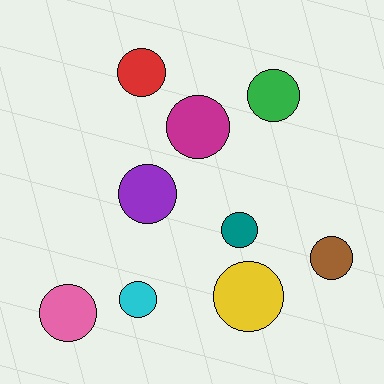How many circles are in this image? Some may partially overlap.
There are 9 circles.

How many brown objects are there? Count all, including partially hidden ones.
There is 1 brown object.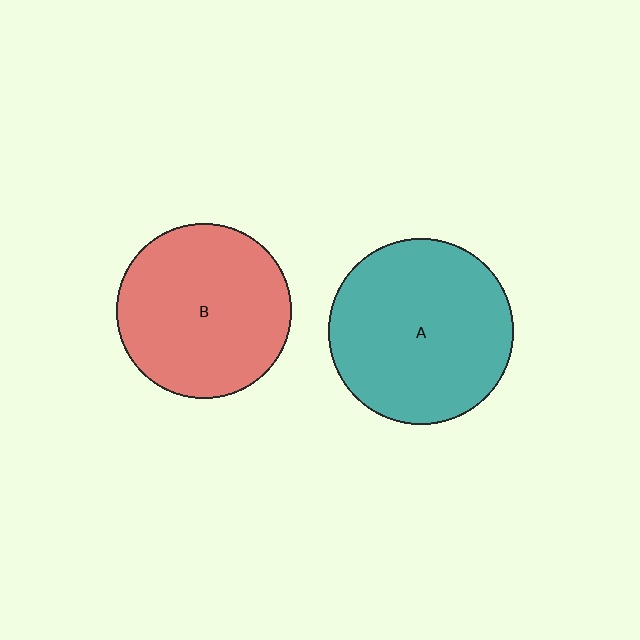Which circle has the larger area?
Circle A (teal).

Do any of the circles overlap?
No, none of the circles overlap.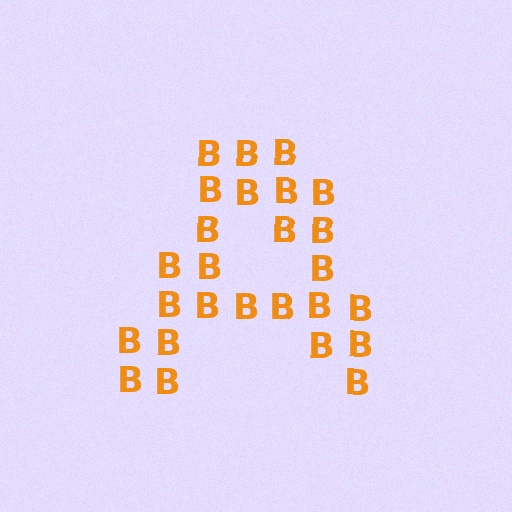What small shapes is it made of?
It is made of small letter B's.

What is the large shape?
The large shape is the letter A.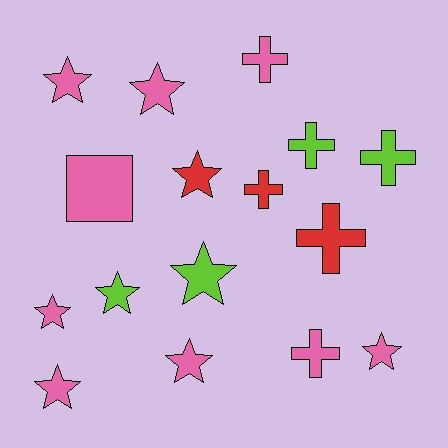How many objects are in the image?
There are 16 objects.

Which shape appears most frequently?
Star, with 9 objects.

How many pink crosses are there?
There are 2 pink crosses.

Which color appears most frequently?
Pink, with 9 objects.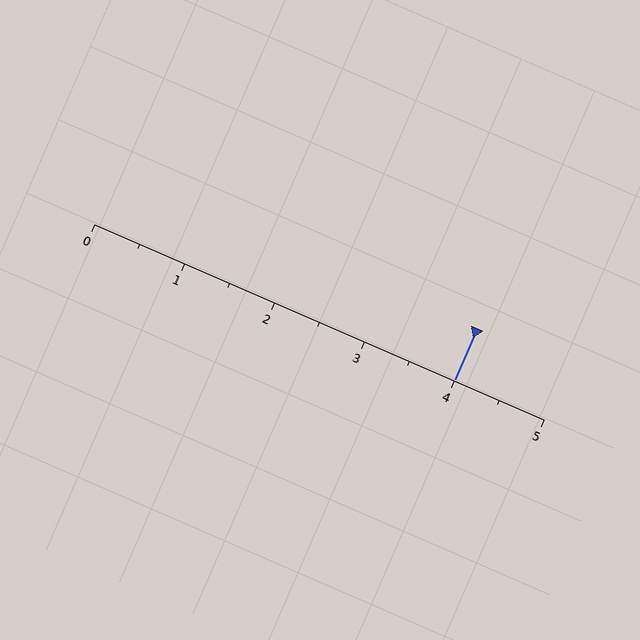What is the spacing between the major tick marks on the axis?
The major ticks are spaced 1 apart.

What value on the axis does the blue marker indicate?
The marker indicates approximately 4.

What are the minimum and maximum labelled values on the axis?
The axis runs from 0 to 5.